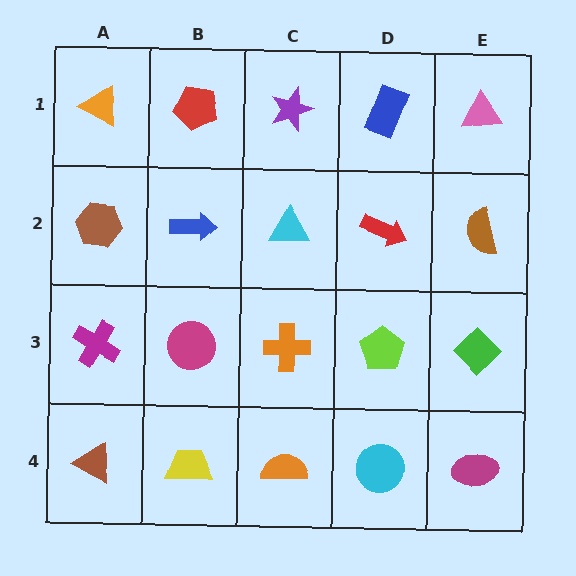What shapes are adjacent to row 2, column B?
A red pentagon (row 1, column B), a magenta circle (row 3, column B), a brown hexagon (row 2, column A), a cyan triangle (row 2, column C).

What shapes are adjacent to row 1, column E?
A brown semicircle (row 2, column E), a blue rectangle (row 1, column D).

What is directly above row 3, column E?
A brown semicircle.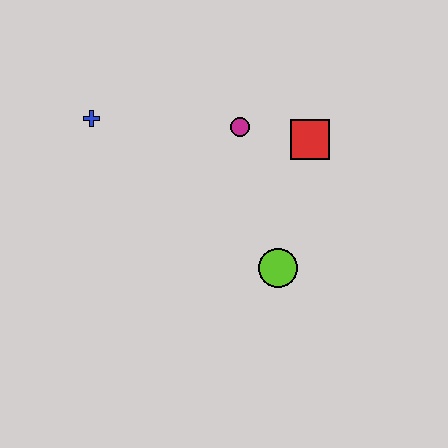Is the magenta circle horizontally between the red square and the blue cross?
Yes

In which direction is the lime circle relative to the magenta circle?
The lime circle is below the magenta circle.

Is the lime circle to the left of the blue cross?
No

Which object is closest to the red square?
The magenta circle is closest to the red square.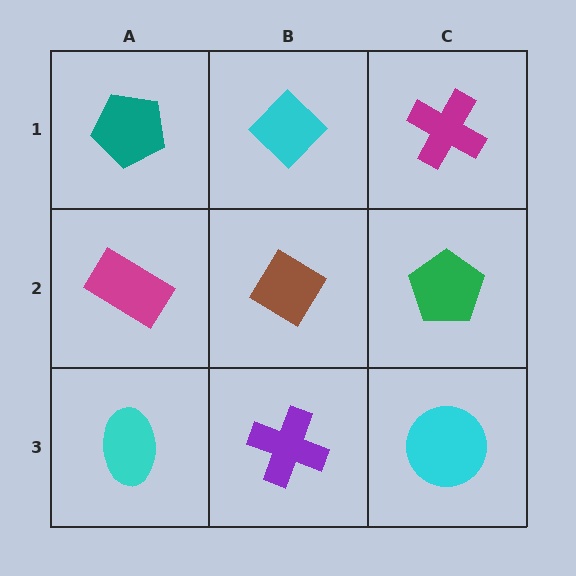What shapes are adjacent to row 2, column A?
A teal pentagon (row 1, column A), a cyan ellipse (row 3, column A), a brown diamond (row 2, column B).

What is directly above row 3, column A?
A magenta rectangle.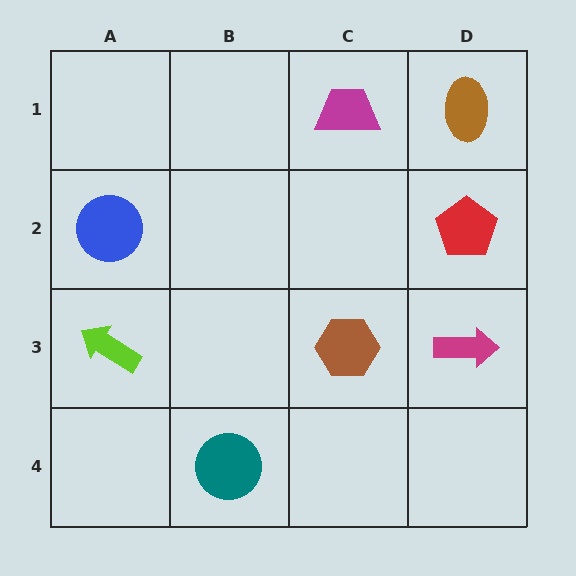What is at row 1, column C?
A magenta trapezoid.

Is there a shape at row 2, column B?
No, that cell is empty.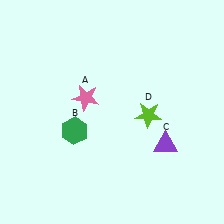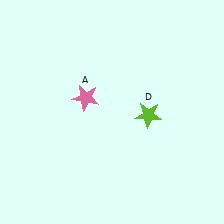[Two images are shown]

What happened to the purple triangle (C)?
The purple triangle (C) was removed in Image 2. It was in the bottom-right area of Image 1.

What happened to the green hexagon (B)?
The green hexagon (B) was removed in Image 2. It was in the bottom-left area of Image 1.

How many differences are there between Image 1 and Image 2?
There are 2 differences between the two images.